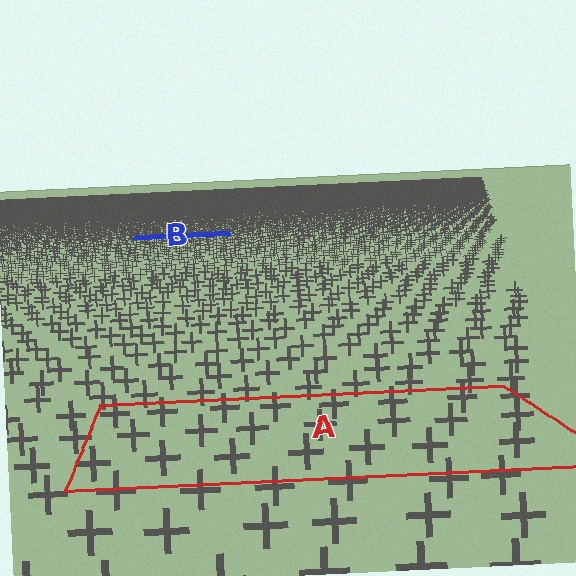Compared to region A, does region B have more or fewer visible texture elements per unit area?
Region B has more texture elements per unit area — they are packed more densely because it is farther away.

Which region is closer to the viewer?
Region A is closer. The texture elements there are larger and more spread out.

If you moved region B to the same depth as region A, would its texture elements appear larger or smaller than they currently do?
They would appear larger. At a closer depth, the same texture elements are projected at a bigger on-screen size.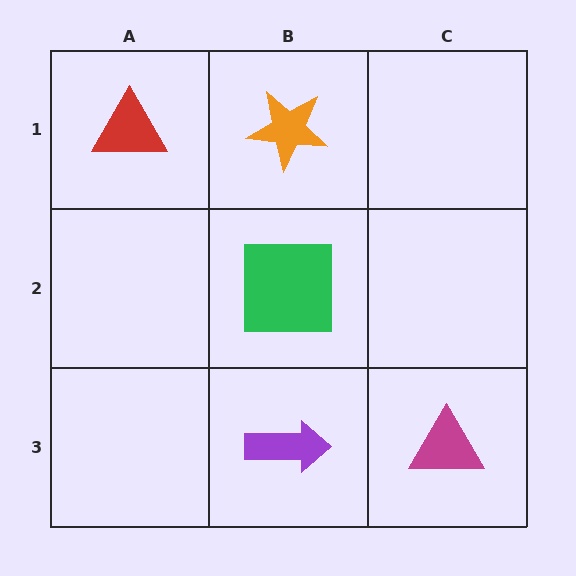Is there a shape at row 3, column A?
No, that cell is empty.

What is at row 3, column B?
A purple arrow.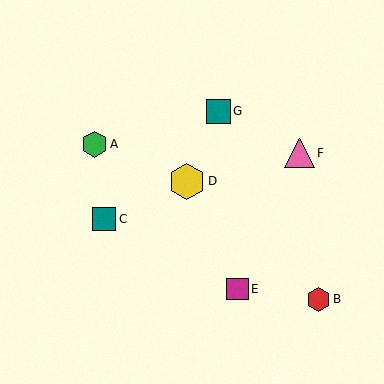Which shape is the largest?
The yellow hexagon (labeled D) is the largest.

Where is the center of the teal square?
The center of the teal square is at (104, 219).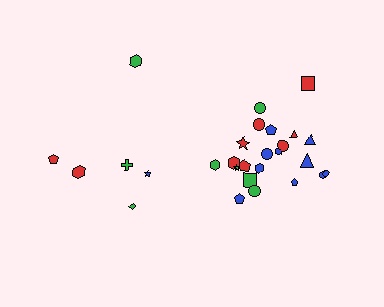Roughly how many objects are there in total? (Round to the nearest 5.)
Roughly 30 objects in total.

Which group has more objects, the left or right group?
The right group.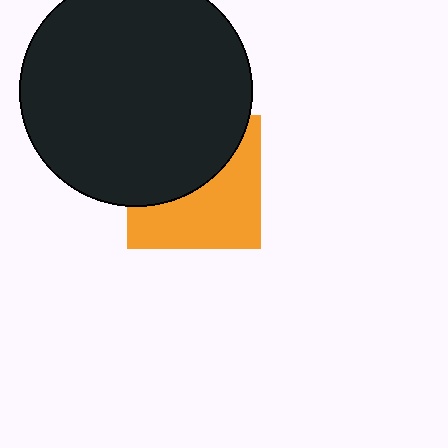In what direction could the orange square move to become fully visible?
The orange square could move down. That would shift it out from behind the black circle entirely.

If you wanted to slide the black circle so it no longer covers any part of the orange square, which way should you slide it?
Slide it up — that is the most direct way to separate the two shapes.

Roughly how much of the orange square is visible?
About half of it is visible (roughly 52%).